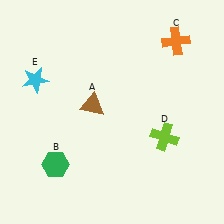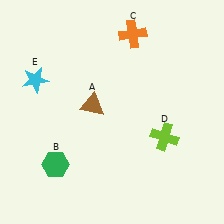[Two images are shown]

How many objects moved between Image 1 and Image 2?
1 object moved between the two images.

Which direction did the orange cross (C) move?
The orange cross (C) moved left.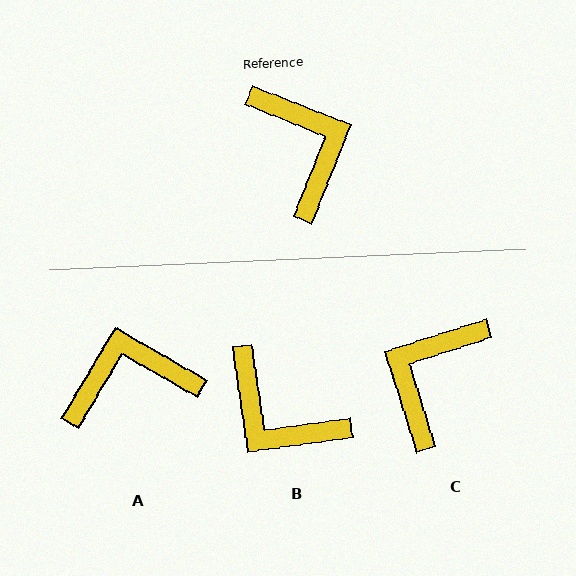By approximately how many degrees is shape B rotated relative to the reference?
Approximately 150 degrees clockwise.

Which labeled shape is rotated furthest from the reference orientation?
B, about 150 degrees away.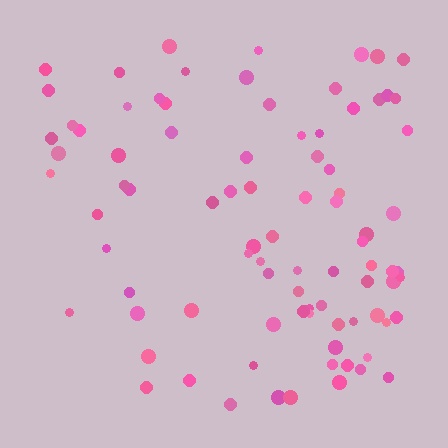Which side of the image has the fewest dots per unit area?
The left.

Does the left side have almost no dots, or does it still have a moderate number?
Still a moderate number, just noticeably fewer than the right.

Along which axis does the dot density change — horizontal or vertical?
Horizontal.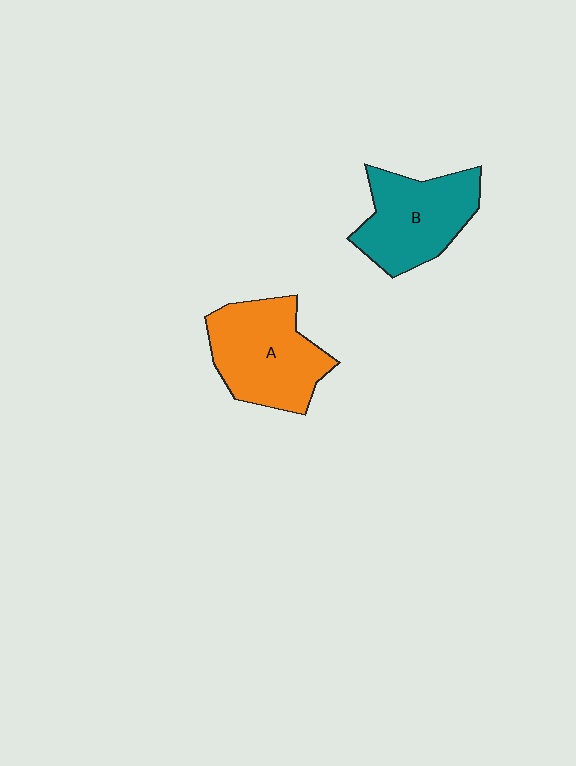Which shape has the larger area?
Shape A (orange).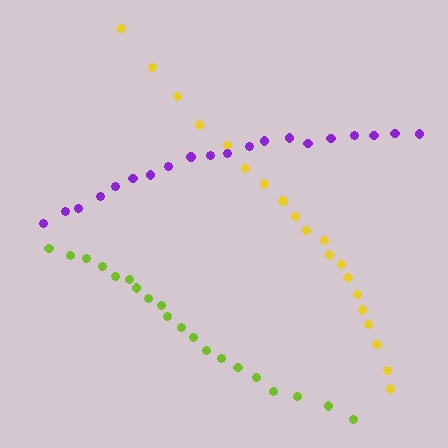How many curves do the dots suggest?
There are 3 distinct paths.